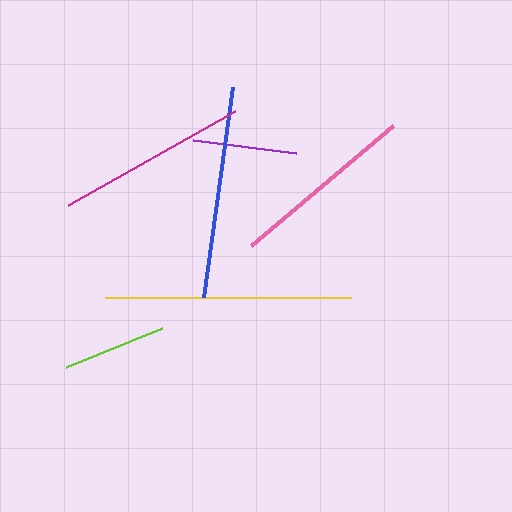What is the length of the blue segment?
The blue segment is approximately 212 pixels long.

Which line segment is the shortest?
The purple line is the shortest at approximately 104 pixels.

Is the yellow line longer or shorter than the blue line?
The yellow line is longer than the blue line.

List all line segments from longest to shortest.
From longest to shortest: yellow, blue, magenta, pink, lime, purple.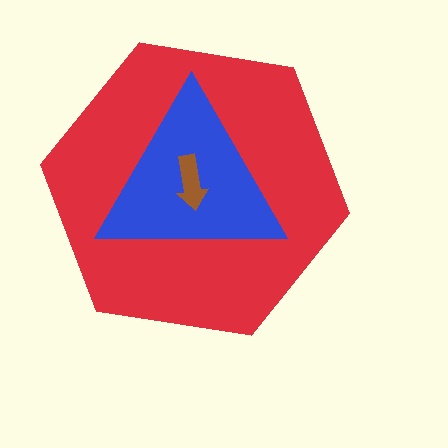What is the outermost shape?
The red hexagon.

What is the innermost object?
The brown arrow.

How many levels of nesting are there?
3.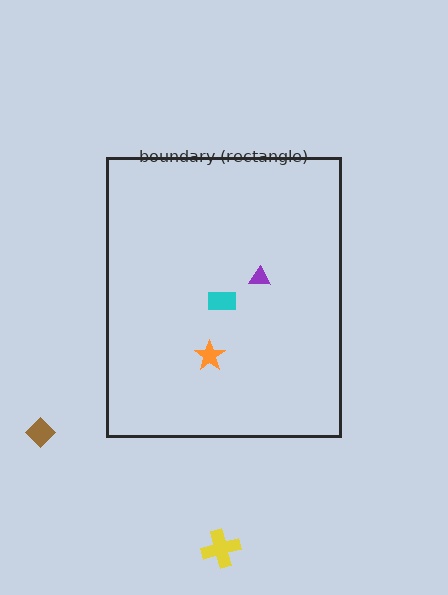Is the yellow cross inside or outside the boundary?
Outside.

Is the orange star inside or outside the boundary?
Inside.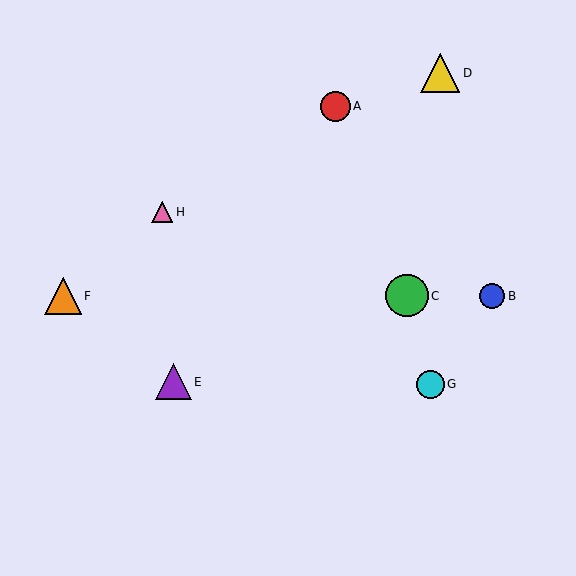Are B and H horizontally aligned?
No, B is at y≈296 and H is at y≈212.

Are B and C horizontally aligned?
Yes, both are at y≈296.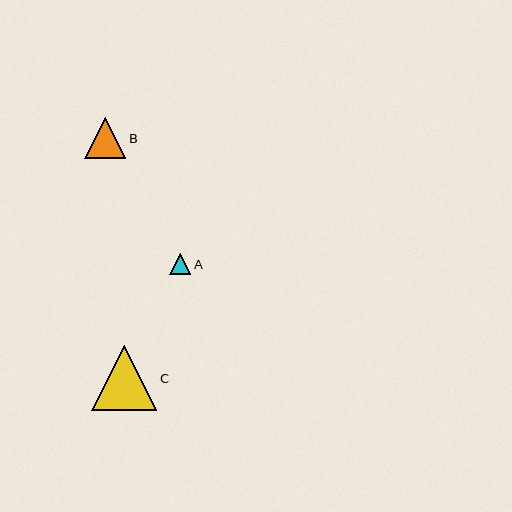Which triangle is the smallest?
Triangle A is the smallest with a size of approximately 21 pixels.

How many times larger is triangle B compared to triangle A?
Triangle B is approximately 1.9 times the size of triangle A.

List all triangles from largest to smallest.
From largest to smallest: C, B, A.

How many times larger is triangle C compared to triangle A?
Triangle C is approximately 3.0 times the size of triangle A.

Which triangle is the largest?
Triangle C is the largest with a size of approximately 65 pixels.